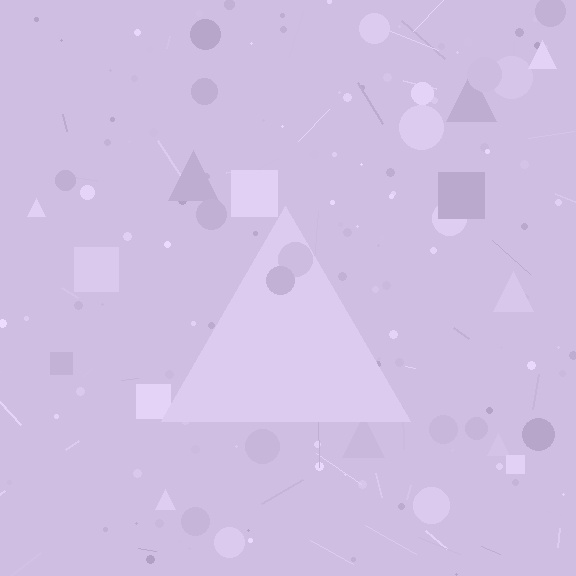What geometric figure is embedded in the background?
A triangle is embedded in the background.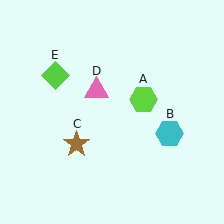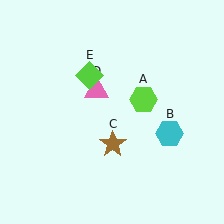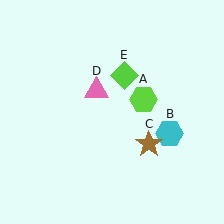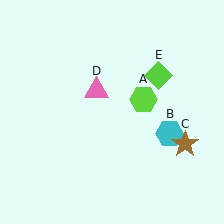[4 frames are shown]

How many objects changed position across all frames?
2 objects changed position: brown star (object C), lime diamond (object E).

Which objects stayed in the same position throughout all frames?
Lime hexagon (object A) and cyan hexagon (object B) and pink triangle (object D) remained stationary.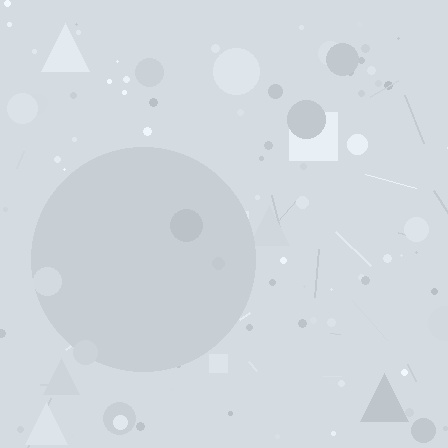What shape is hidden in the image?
A circle is hidden in the image.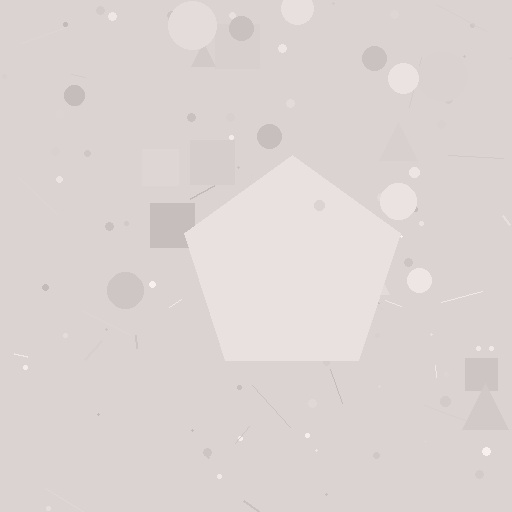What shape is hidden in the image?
A pentagon is hidden in the image.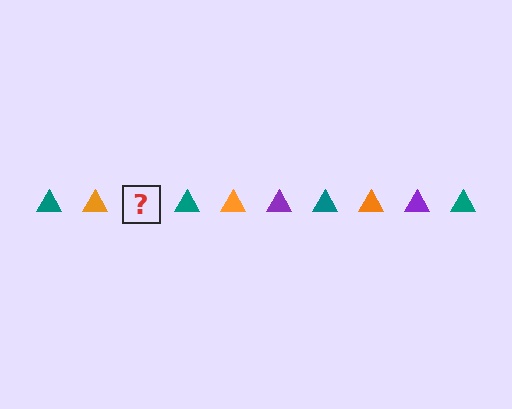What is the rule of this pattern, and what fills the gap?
The rule is that the pattern cycles through teal, orange, purple triangles. The gap should be filled with a purple triangle.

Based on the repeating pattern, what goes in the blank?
The blank should be a purple triangle.